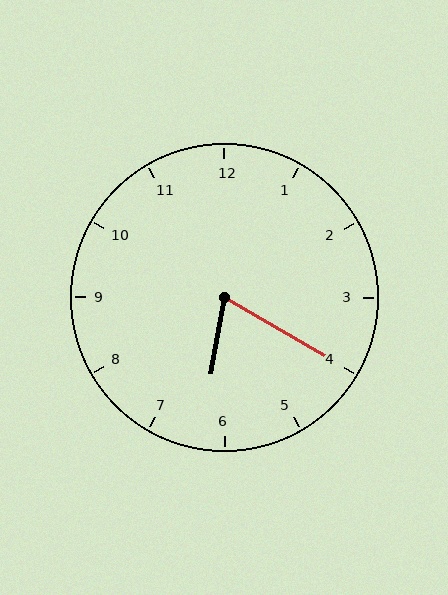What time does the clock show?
6:20.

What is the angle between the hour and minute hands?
Approximately 70 degrees.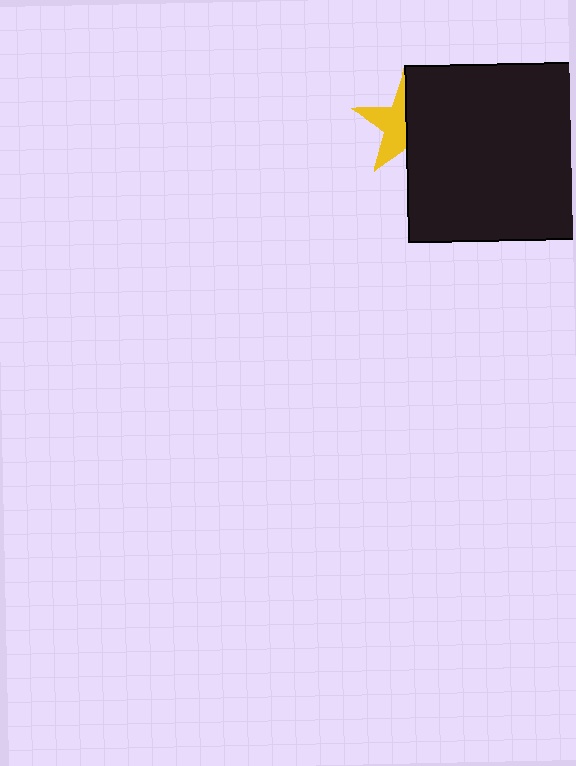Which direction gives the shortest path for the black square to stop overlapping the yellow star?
Moving right gives the shortest separation.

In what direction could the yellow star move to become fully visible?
The yellow star could move left. That would shift it out from behind the black square entirely.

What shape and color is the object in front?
The object in front is a black square.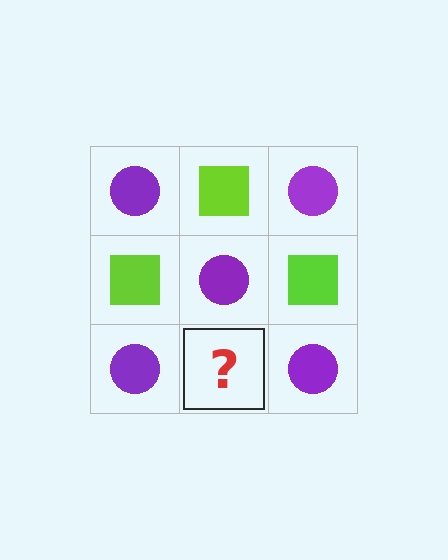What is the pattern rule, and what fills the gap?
The rule is that it alternates purple circle and lime square in a checkerboard pattern. The gap should be filled with a lime square.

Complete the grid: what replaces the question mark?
The question mark should be replaced with a lime square.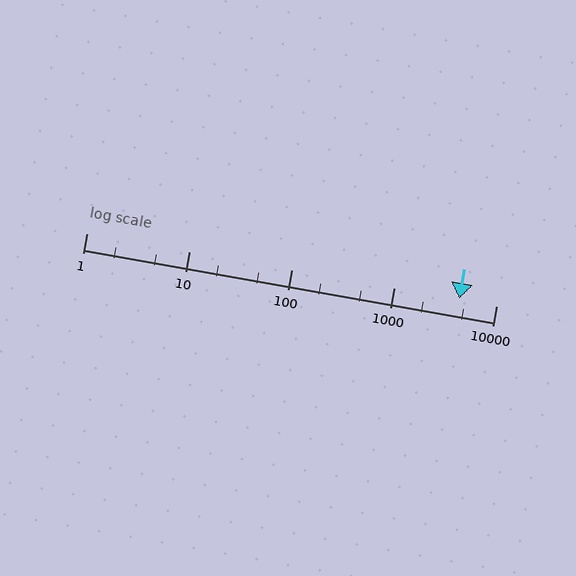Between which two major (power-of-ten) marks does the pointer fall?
The pointer is between 1000 and 10000.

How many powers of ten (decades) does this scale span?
The scale spans 4 decades, from 1 to 10000.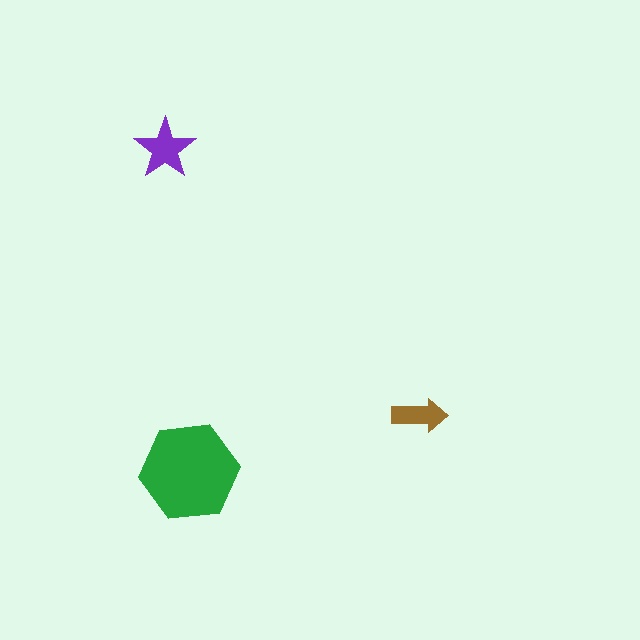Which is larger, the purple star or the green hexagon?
The green hexagon.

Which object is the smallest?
The brown arrow.